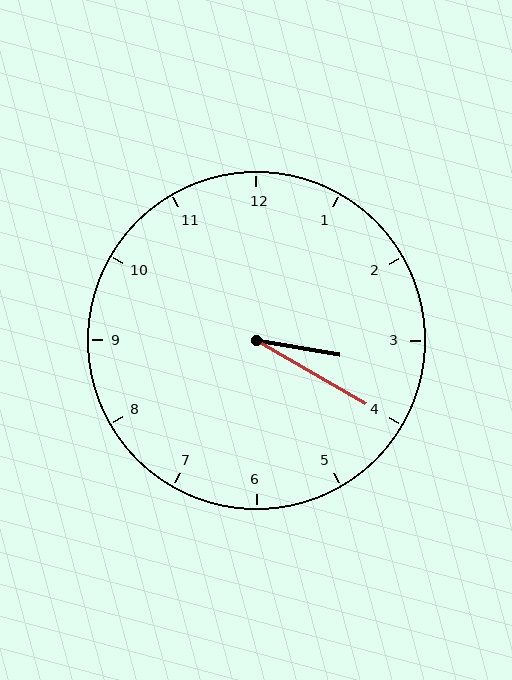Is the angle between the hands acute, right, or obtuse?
It is acute.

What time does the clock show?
3:20.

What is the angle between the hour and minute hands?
Approximately 20 degrees.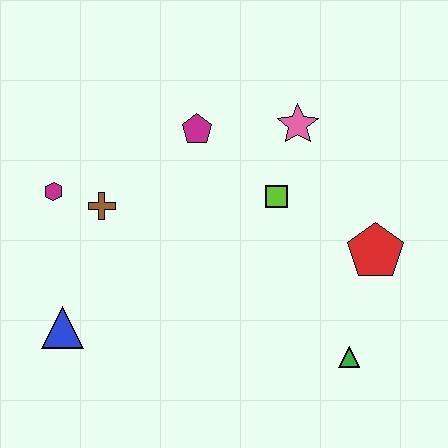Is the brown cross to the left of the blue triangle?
No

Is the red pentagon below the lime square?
Yes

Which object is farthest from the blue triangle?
The red pentagon is farthest from the blue triangle.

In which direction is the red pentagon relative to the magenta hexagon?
The red pentagon is to the right of the magenta hexagon.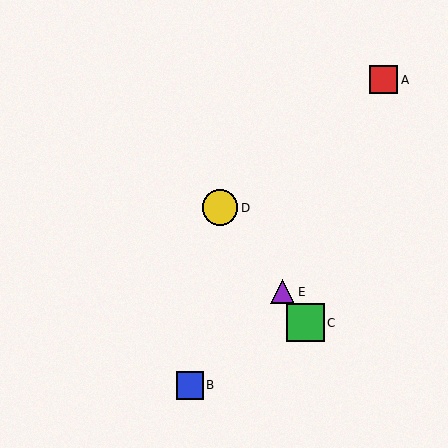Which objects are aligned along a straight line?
Objects C, D, E are aligned along a straight line.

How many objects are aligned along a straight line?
3 objects (C, D, E) are aligned along a straight line.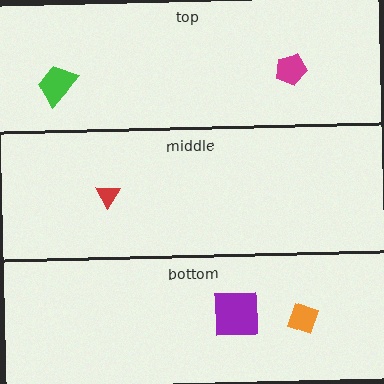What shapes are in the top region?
The magenta pentagon, the green trapezoid.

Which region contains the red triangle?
The middle region.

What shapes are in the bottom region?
The purple square, the orange diamond.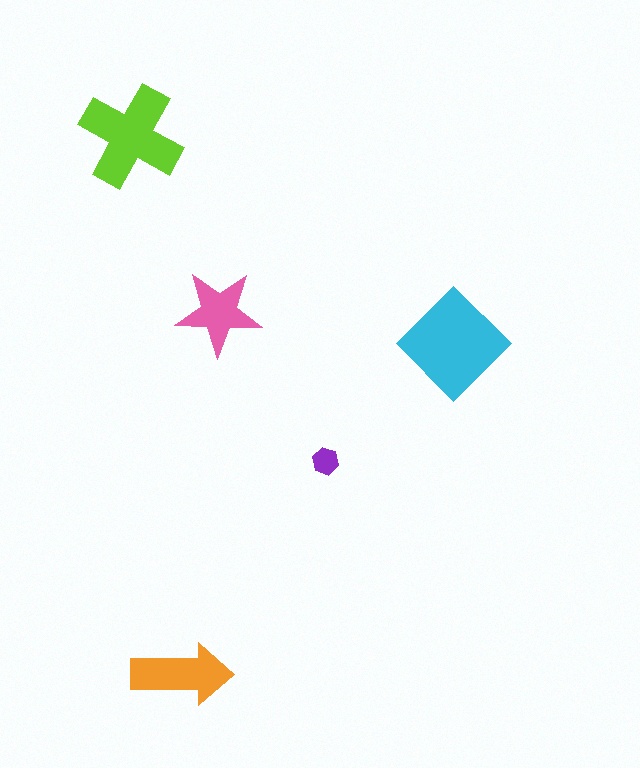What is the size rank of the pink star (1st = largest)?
4th.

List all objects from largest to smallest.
The cyan diamond, the lime cross, the orange arrow, the pink star, the purple hexagon.